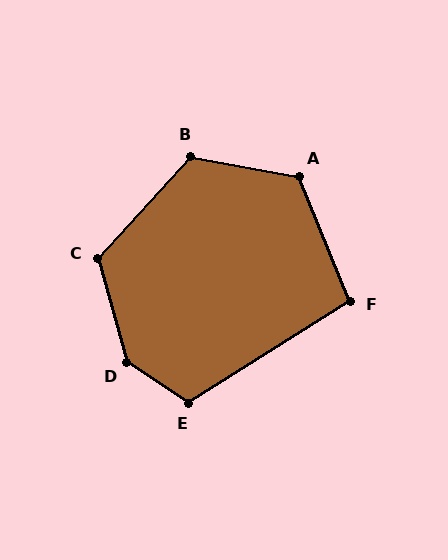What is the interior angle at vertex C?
Approximately 122 degrees (obtuse).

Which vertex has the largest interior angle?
D, at approximately 138 degrees.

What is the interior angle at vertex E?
Approximately 115 degrees (obtuse).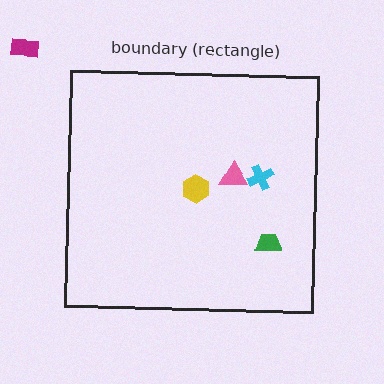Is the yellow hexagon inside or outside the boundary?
Inside.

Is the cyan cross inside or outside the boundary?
Inside.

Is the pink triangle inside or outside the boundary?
Inside.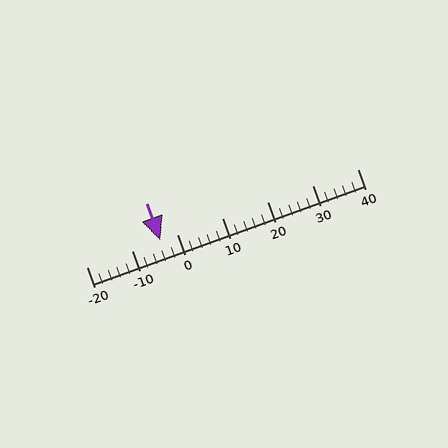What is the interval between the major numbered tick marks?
The major tick marks are spaced 10 units apart.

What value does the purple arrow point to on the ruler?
The purple arrow points to approximately -4.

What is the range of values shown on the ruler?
The ruler shows values from -20 to 40.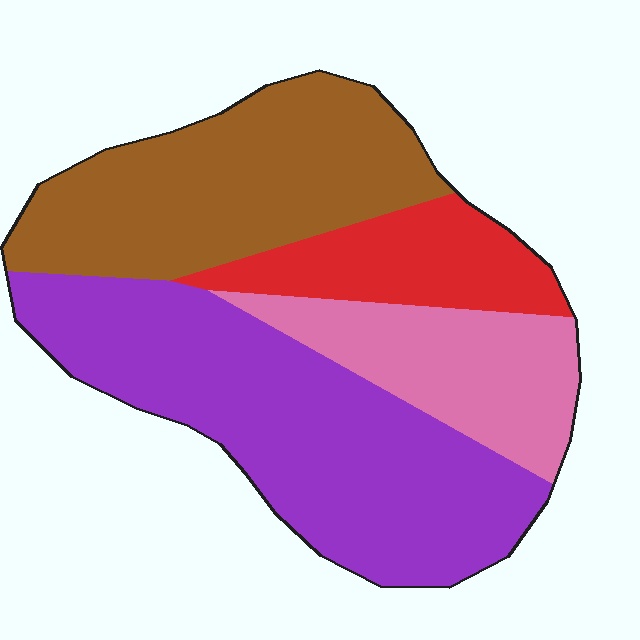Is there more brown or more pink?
Brown.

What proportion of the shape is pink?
Pink takes up between a sixth and a third of the shape.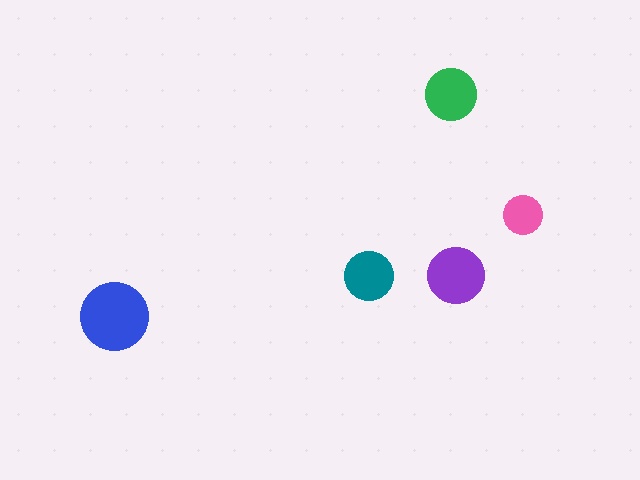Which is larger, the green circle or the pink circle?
The green one.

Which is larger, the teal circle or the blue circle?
The blue one.